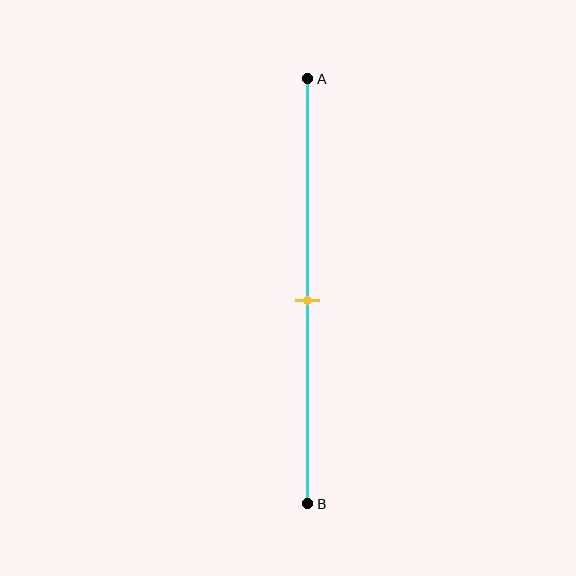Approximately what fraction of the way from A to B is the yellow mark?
The yellow mark is approximately 50% of the way from A to B.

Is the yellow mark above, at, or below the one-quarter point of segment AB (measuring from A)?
The yellow mark is below the one-quarter point of segment AB.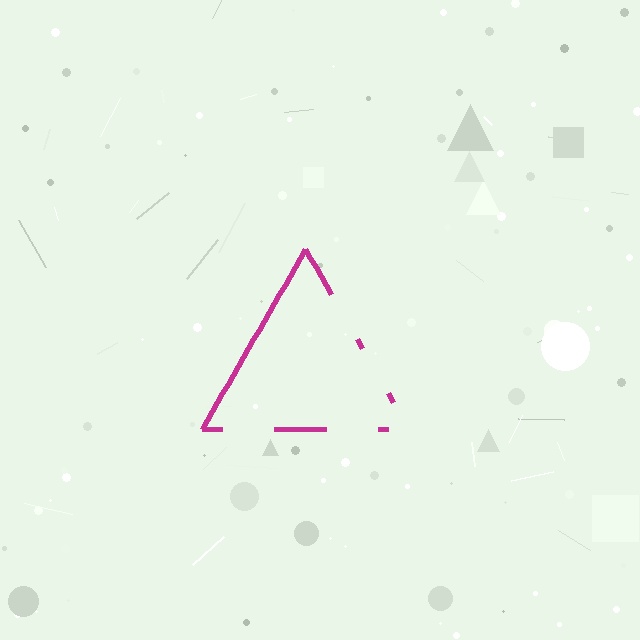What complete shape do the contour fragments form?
The contour fragments form a triangle.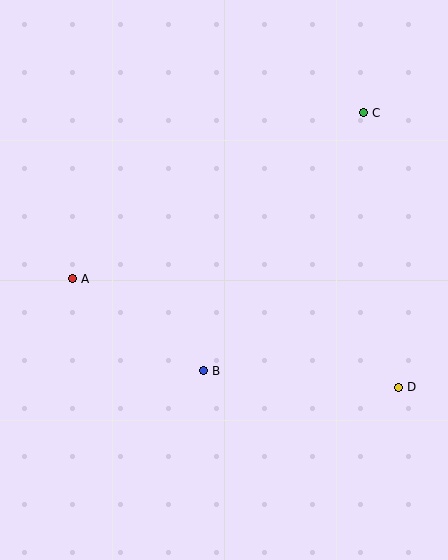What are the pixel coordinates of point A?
Point A is at (72, 279).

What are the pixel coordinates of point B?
Point B is at (203, 371).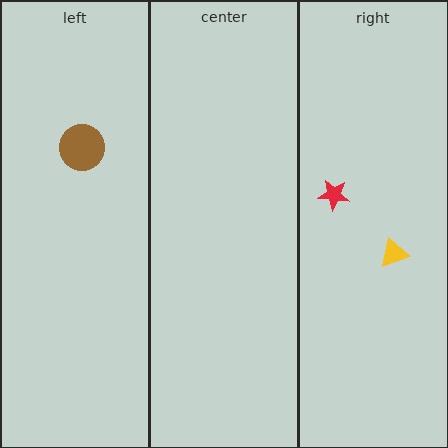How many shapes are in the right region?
2.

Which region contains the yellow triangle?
The right region.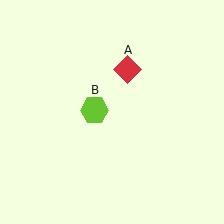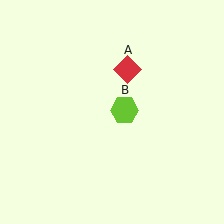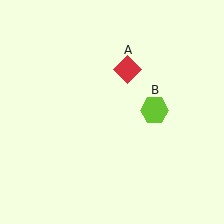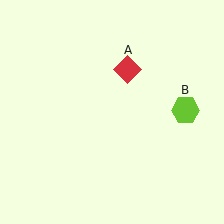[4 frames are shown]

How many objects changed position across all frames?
1 object changed position: lime hexagon (object B).